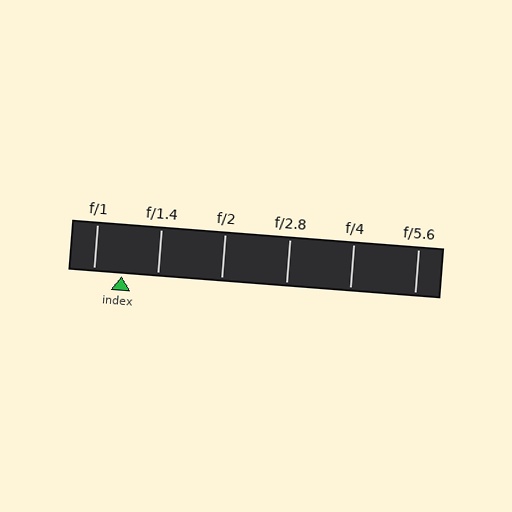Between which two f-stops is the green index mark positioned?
The index mark is between f/1 and f/1.4.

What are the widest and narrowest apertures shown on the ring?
The widest aperture shown is f/1 and the narrowest is f/5.6.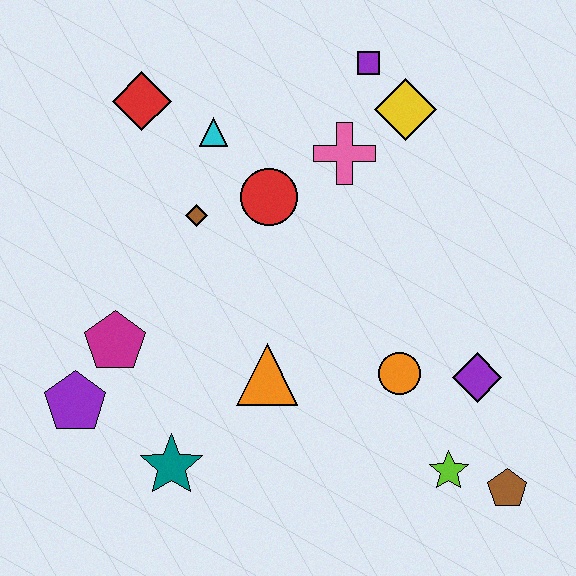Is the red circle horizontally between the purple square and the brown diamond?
Yes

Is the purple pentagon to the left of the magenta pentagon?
Yes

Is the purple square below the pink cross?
No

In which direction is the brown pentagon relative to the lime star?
The brown pentagon is to the right of the lime star.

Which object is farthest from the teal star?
The purple square is farthest from the teal star.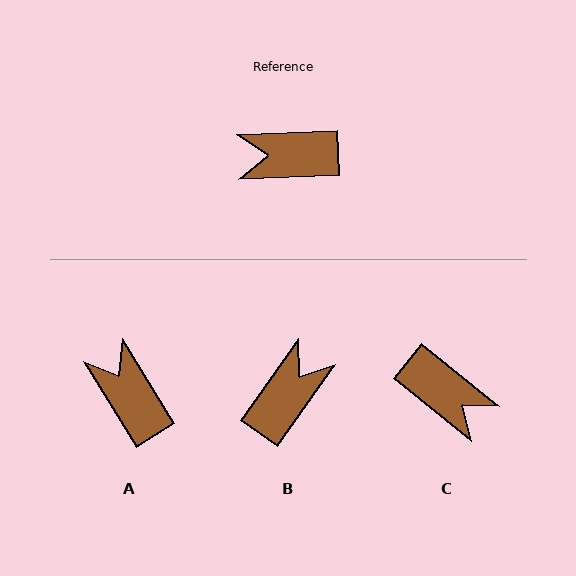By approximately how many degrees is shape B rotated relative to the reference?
Approximately 128 degrees clockwise.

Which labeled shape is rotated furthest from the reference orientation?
C, about 139 degrees away.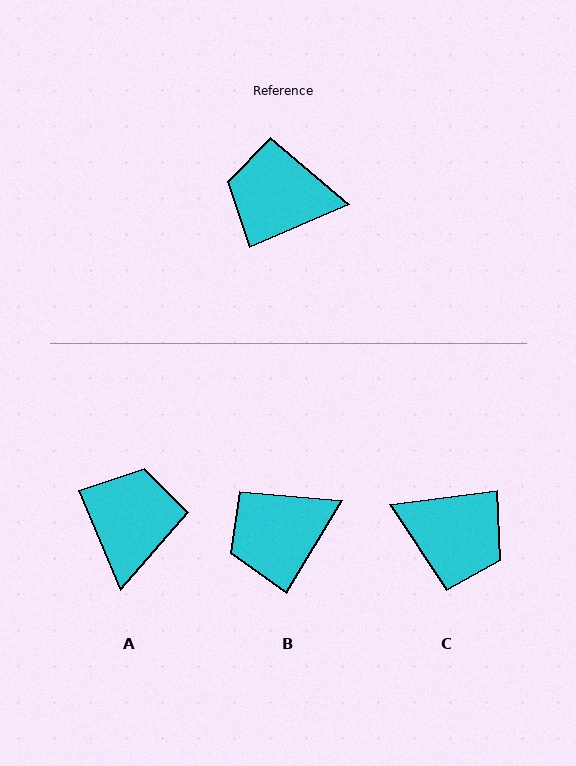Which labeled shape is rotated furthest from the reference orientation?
C, about 164 degrees away.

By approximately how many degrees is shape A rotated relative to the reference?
Approximately 91 degrees clockwise.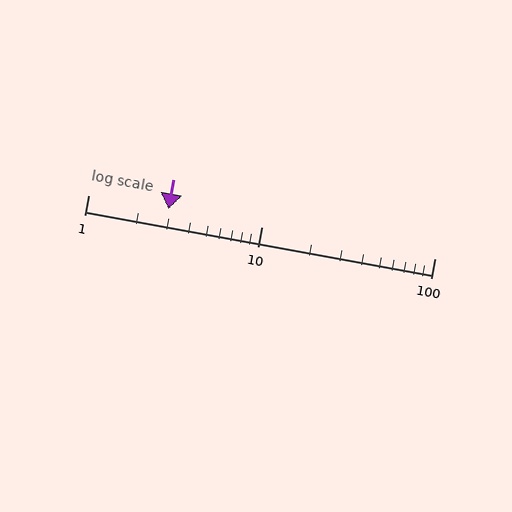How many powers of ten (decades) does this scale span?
The scale spans 2 decades, from 1 to 100.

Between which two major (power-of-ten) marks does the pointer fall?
The pointer is between 1 and 10.